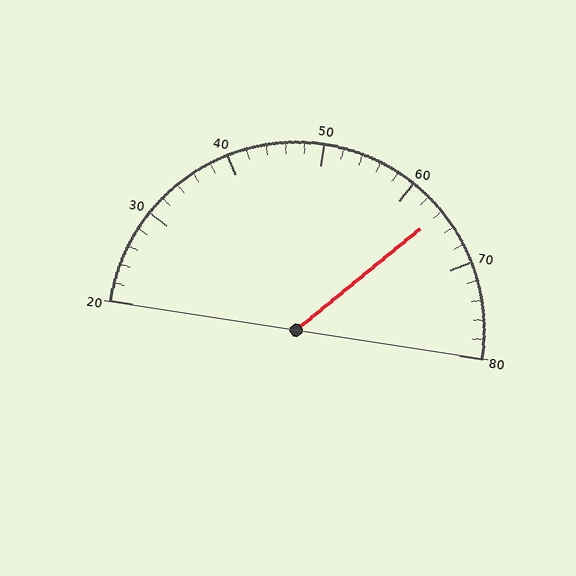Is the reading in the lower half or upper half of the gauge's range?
The reading is in the upper half of the range (20 to 80).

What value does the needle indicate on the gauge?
The needle indicates approximately 64.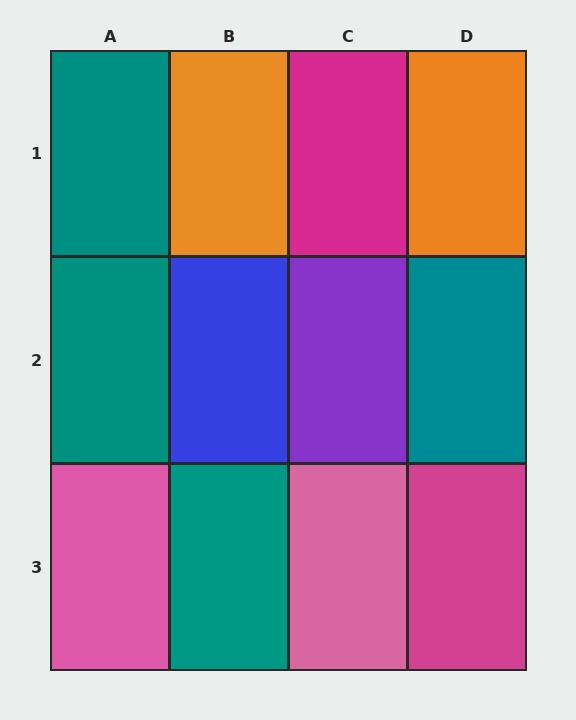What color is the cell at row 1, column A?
Teal.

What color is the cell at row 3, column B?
Teal.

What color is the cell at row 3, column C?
Pink.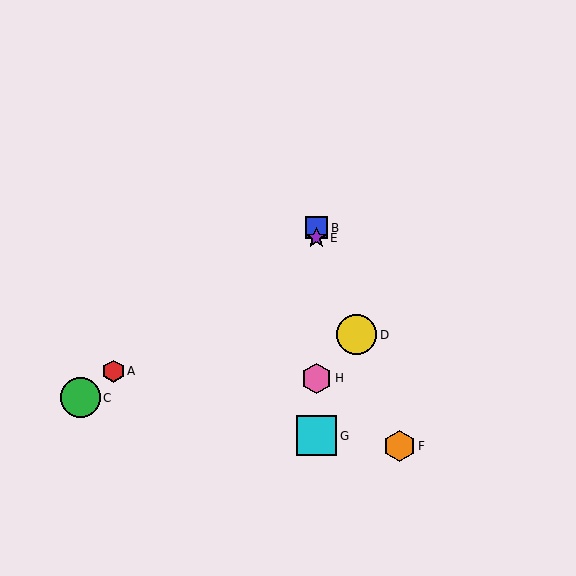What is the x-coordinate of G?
Object G is at x≈316.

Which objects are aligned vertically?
Objects B, E, G, H are aligned vertically.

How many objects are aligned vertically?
4 objects (B, E, G, H) are aligned vertically.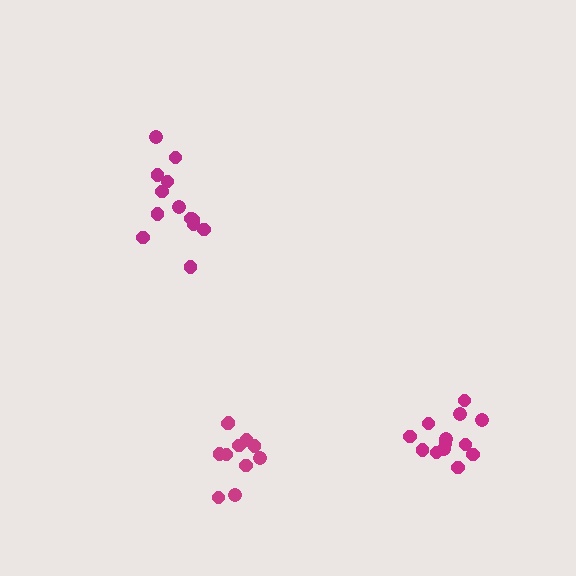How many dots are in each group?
Group 1: 13 dots, Group 2: 13 dots, Group 3: 11 dots (37 total).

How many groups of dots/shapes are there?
There are 3 groups.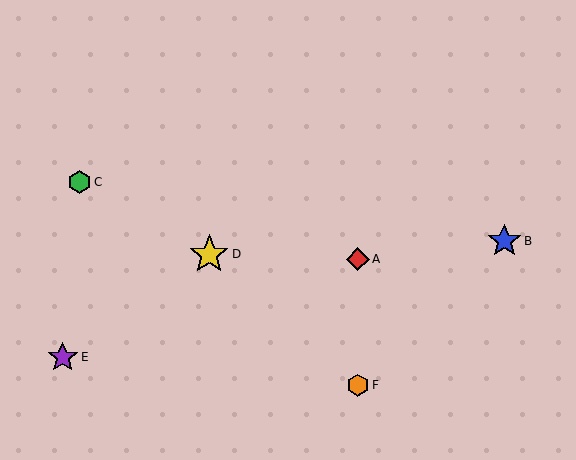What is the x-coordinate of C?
Object C is at x≈80.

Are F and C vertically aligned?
No, F is at x≈358 and C is at x≈80.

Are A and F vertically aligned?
Yes, both are at x≈358.